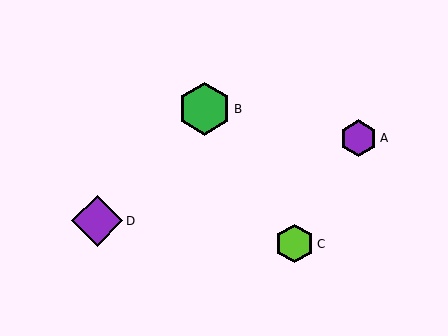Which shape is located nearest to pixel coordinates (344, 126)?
The purple hexagon (labeled A) at (358, 138) is nearest to that location.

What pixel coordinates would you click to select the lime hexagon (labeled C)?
Click at (295, 244) to select the lime hexagon C.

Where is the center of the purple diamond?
The center of the purple diamond is at (97, 221).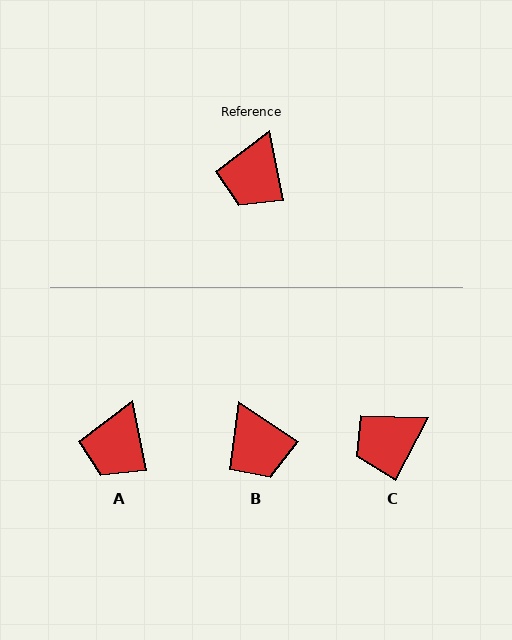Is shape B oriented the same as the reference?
No, it is off by about 46 degrees.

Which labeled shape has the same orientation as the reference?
A.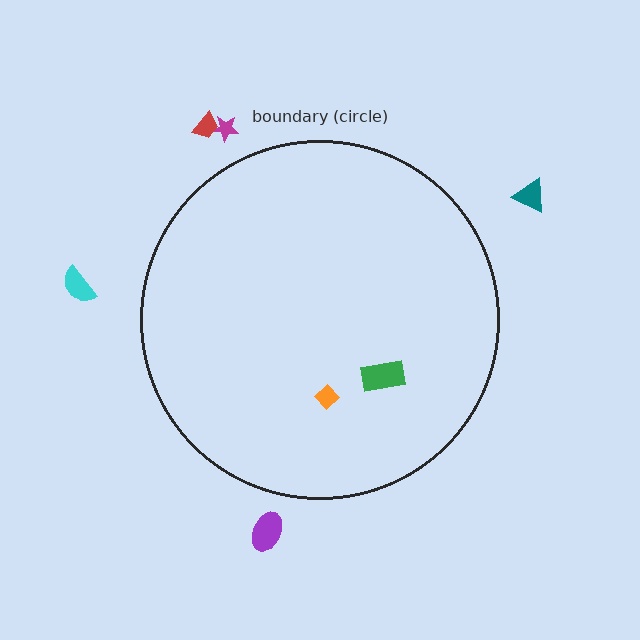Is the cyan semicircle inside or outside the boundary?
Outside.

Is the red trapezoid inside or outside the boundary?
Outside.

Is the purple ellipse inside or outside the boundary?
Outside.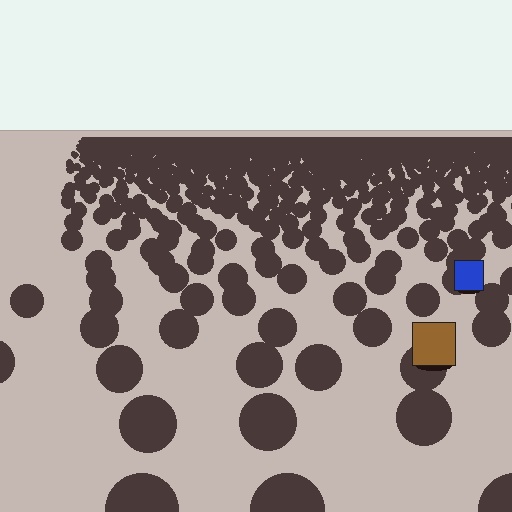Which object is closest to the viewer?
The brown square is closest. The texture marks near it are larger and more spread out.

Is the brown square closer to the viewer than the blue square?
Yes. The brown square is closer — you can tell from the texture gradient: the ground texture is coarser near it.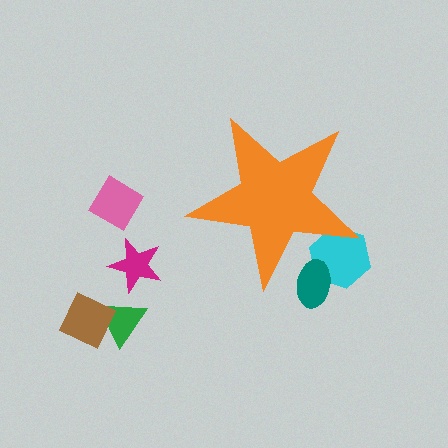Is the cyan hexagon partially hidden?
Yes, the cyan hexagon is partially hidden behind the orange star.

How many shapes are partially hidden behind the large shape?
2 shapes are partially hidden.